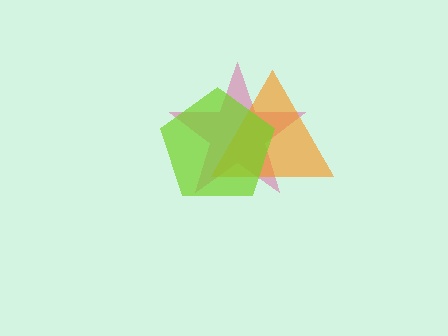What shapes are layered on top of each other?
The layered shapes are: a pink star, an orange triangle, a lime pentagon.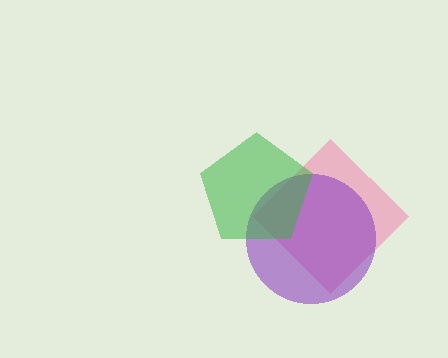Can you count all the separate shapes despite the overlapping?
Yes, there are 3 separate shapes.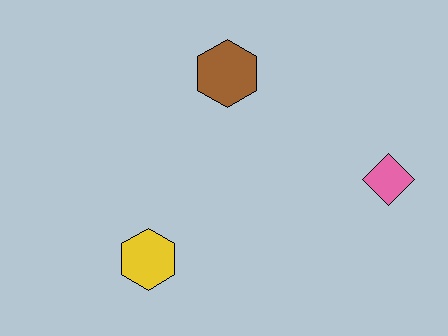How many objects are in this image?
There are 3 objects.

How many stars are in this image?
There are no stars.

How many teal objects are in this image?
There are no teal objects.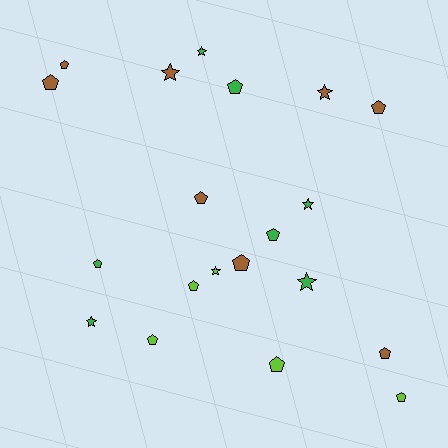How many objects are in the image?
There are 20 objects.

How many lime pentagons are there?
There are 4 lime pentagons.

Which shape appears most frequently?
Pentagon, with 13 objects.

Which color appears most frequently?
Brown, with 8 objects.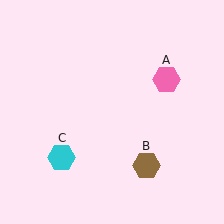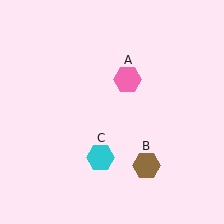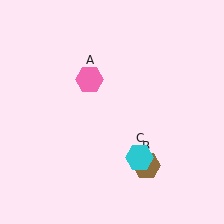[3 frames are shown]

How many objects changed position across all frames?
2 objects changed position: pink hexagon (object A), cyan hexagon (object C).